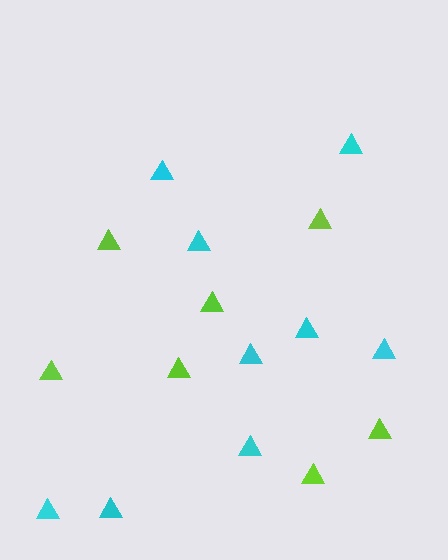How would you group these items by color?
There are 2 groups: one group of lime triangles (7) and one group of cyan triangles (9).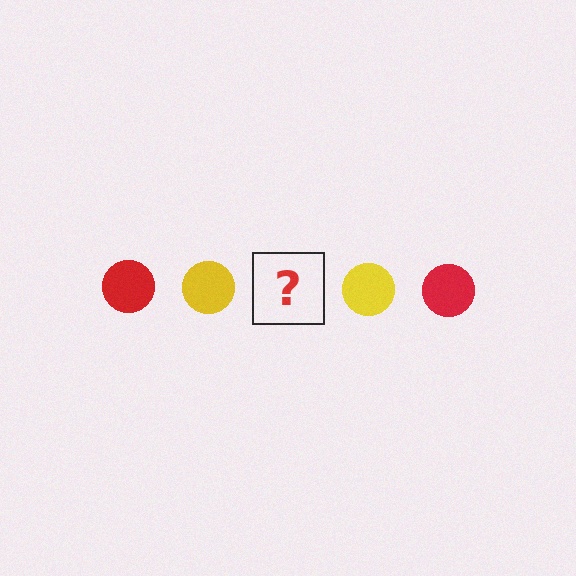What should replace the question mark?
The question mark should be replaced with a red circle.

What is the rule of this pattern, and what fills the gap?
The rule is that the pattern cycles through red, yellow circles. The gap should be filled with a red circle.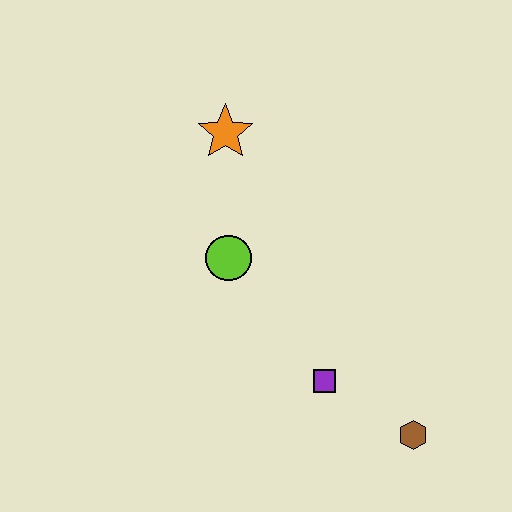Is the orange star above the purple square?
Yes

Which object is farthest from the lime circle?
The brown hexagon is farthest from the lime circle.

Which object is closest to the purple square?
The brown hexagon is closest to the purple square.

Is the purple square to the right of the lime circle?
Yes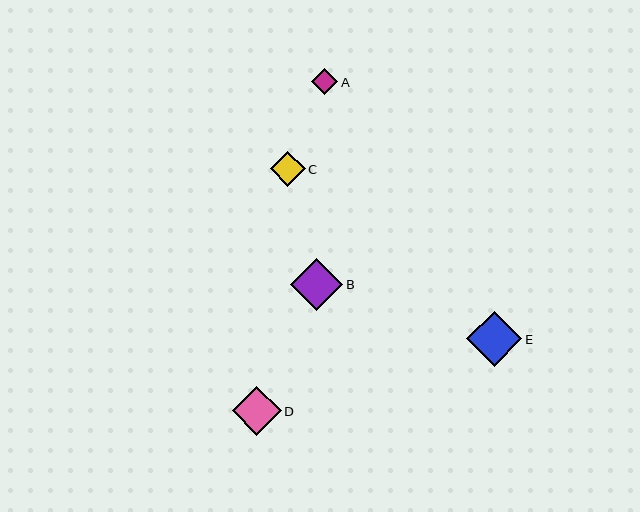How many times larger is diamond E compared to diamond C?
Diamond E is approximately 1.6 times the size of diamond C.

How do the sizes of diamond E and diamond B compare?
Diamond E and diamond B are approximately the same size.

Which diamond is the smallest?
Diamond A is the smallest with a size of approximately 26 pixels.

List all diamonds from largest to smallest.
From largest to smallest: E, B, D, C, A.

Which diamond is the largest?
Diamond E is the largest with a size of approximately 56 pixels.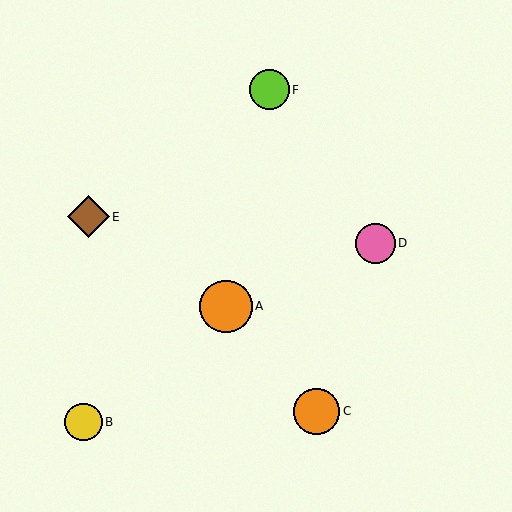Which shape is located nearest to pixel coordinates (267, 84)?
The lime circle (labeled F) at (269, 90) is nearest to that location.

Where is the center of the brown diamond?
The center of the brown diamond is at (88, 217).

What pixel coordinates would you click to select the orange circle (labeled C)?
Click at (317, 411) to select the orange circle C.